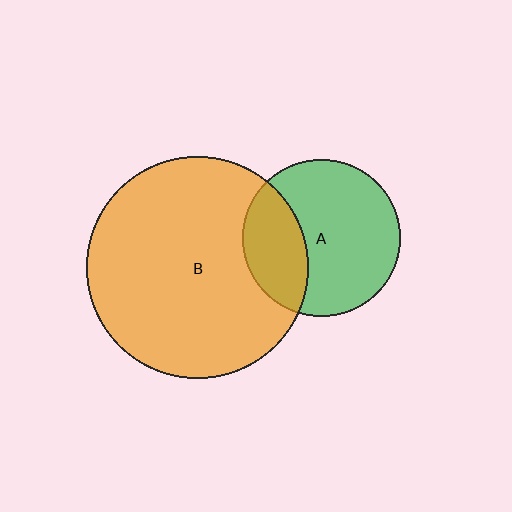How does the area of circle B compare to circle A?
Approximately 2.0 times.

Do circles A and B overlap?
Yes.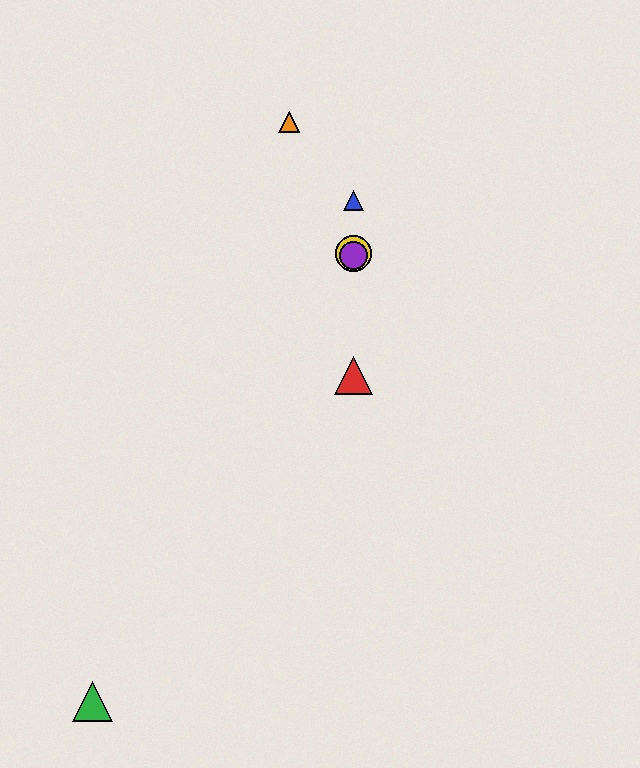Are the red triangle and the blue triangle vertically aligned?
Yes, both are at x≈353.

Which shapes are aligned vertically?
The red triangle, the blue triangle, the yellow circle, the purple circle are aligned vertically.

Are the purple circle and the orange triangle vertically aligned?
No, the purple circle is at x≈353 and the orange triangle is at x≈289.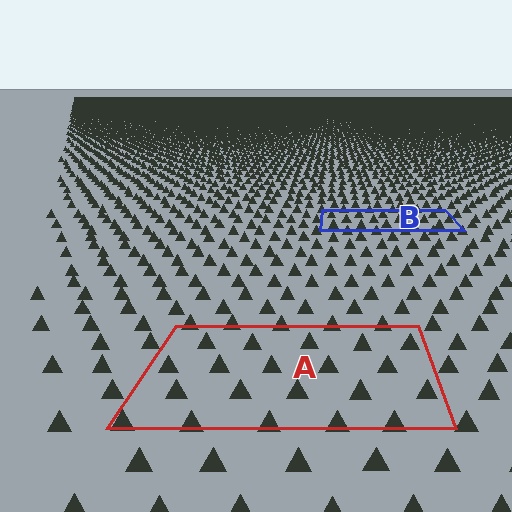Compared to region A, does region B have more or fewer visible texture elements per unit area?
Region B has more texture elements per unit area — they are packed more densely because it is farther away.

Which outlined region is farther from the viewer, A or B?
Region B is farther from the viewer — the texture elements inside it appear smaller and more densely packed.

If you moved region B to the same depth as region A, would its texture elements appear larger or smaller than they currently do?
They would appear larger. At a closer depth, the same texture elements are projected at a bigger on-screen size.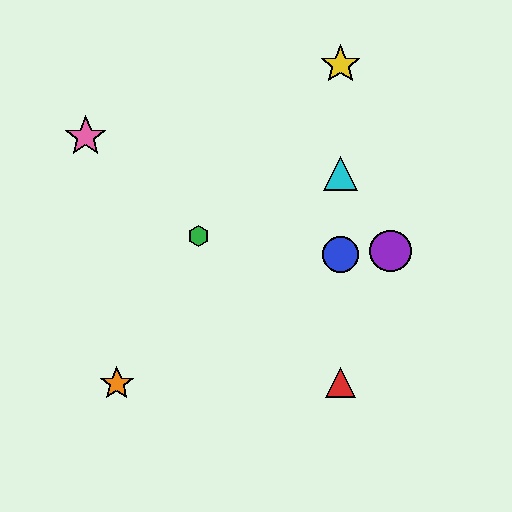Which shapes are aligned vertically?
The red triangle, the blue circle, the yellow star, the cyan triangle are aligned vertically.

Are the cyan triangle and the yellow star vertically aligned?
Yes, both are at x≈340.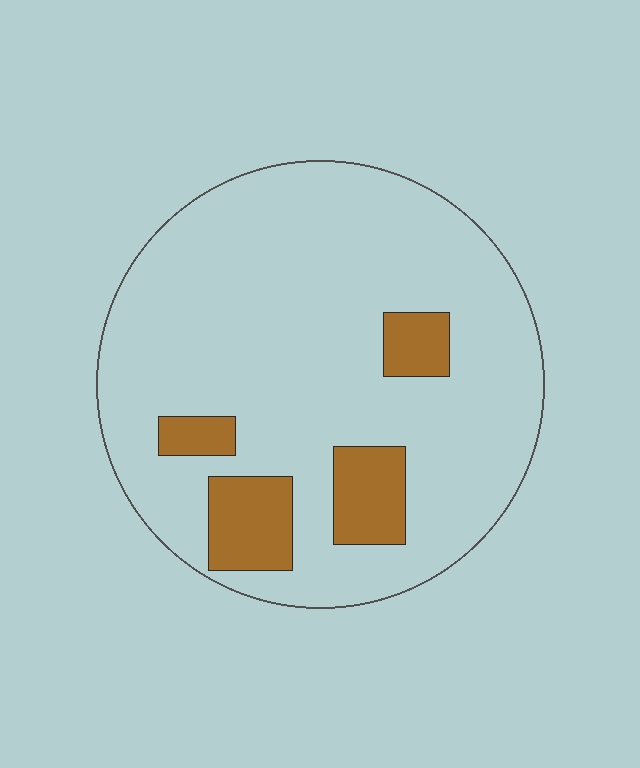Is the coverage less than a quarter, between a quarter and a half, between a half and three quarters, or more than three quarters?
Less than a quarter.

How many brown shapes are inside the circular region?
4.